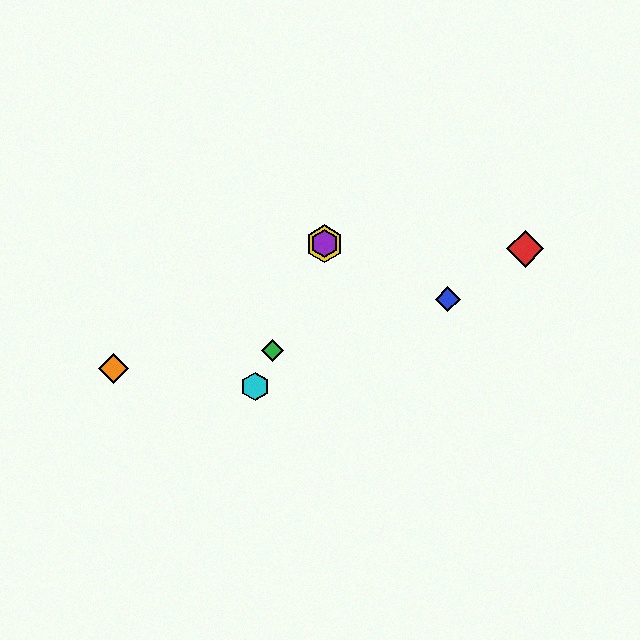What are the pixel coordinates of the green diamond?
The green diamond is at (273, 350).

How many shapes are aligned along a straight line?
4 shapes (the green diamond, the yellow hexagon, the purple hexagon, the cyan hexagon) are aligned along a straight line.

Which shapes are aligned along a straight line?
The green diamond, the yellow hexagon, the purple hexagon, the cyan hexagon are aligned along a straight line.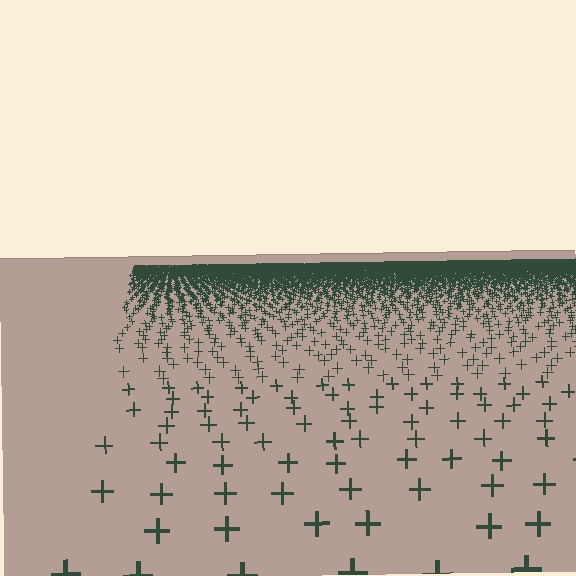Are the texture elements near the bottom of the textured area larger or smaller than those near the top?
Larger. Near the bottom, elements are closer to the viewer and appear at a bigger on-screen size.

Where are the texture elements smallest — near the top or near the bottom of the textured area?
Near the top.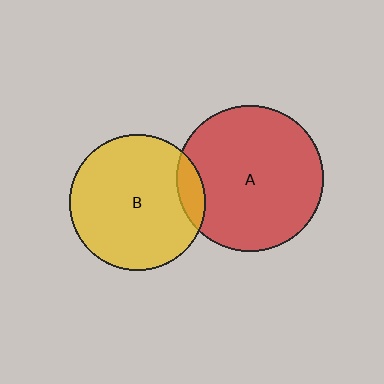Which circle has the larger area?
Circle A (red).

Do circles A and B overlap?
Yes.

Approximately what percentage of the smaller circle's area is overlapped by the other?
Approximately 10%.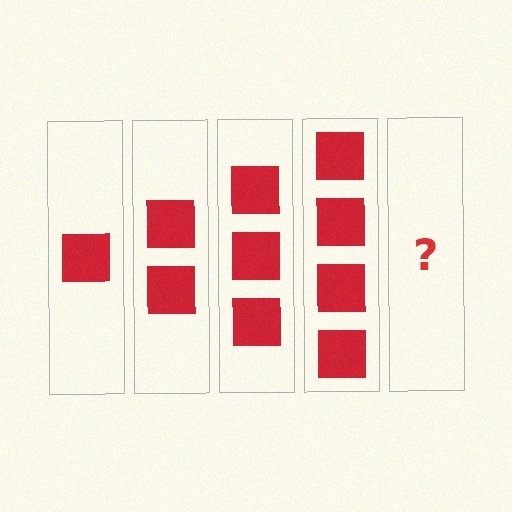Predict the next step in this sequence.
The next step is 5 squares.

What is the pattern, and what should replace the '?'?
The pattern is that each step adds one more square. The '?' should be 5 squares.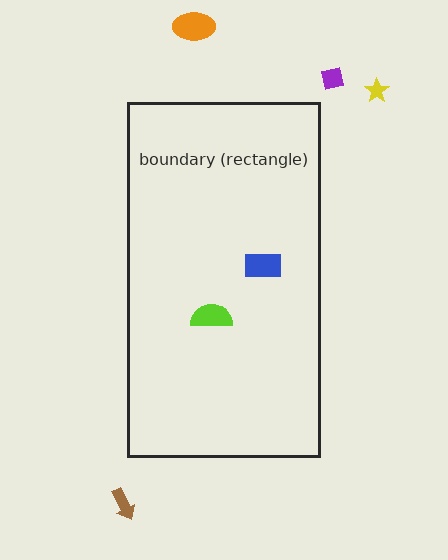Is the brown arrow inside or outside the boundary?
Outside.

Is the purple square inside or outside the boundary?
Outside.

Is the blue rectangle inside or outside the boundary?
Inside.